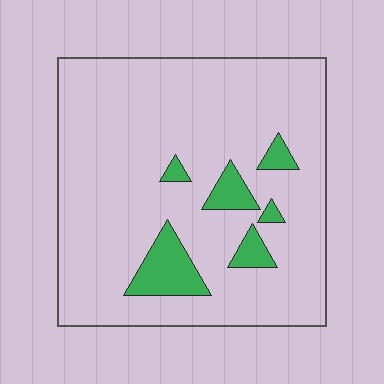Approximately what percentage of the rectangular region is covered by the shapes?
Approximately 10%.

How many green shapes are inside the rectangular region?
6.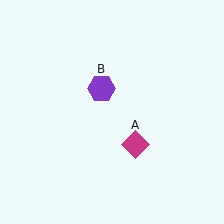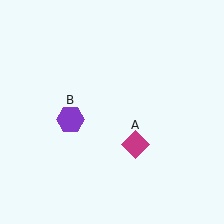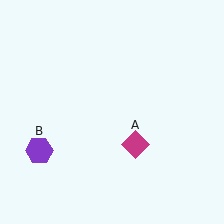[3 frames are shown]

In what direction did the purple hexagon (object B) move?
The purple hexagon (object B) moved down and to the left.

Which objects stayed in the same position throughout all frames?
Magenta diamond (object A) remained stationary.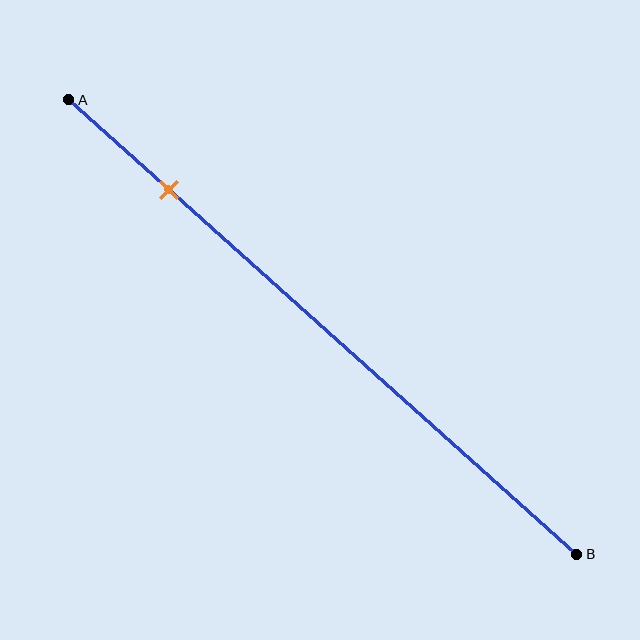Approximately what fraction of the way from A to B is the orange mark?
The orange mark is approximately 20% of the way from A to B.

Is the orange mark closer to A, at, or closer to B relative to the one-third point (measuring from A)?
The orange mark is closer to point A than the one-third point of segment AB.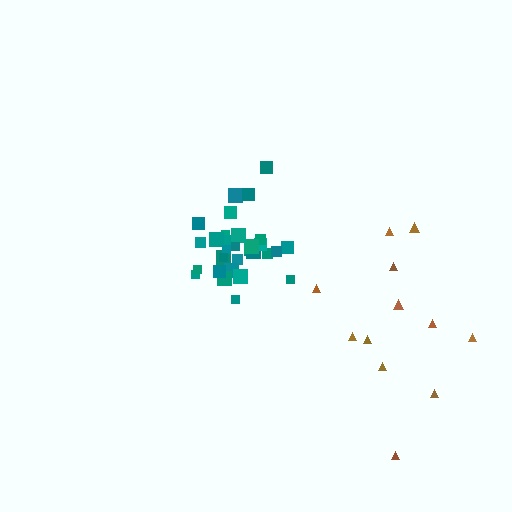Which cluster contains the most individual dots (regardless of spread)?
Teal (32).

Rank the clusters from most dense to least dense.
teal, brown.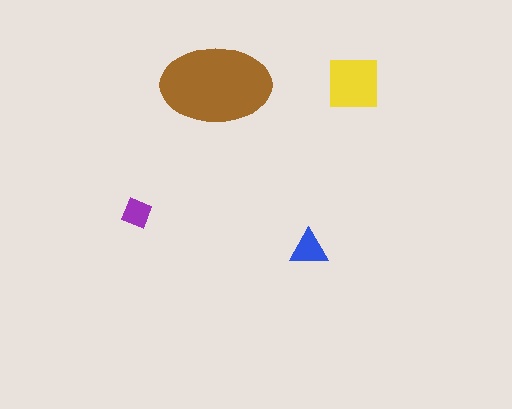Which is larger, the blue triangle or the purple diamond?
The blue triangle.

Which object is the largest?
The brown ellipse.